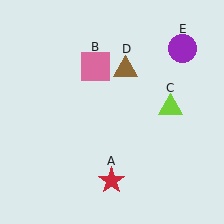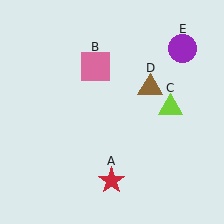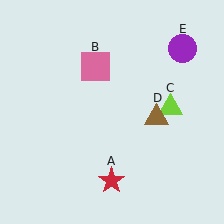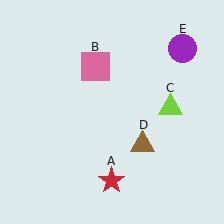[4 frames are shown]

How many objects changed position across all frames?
1 object changed position: brown triangle (object D).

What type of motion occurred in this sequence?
The brown triangle (object D) rotated clockwise around the center of the scene.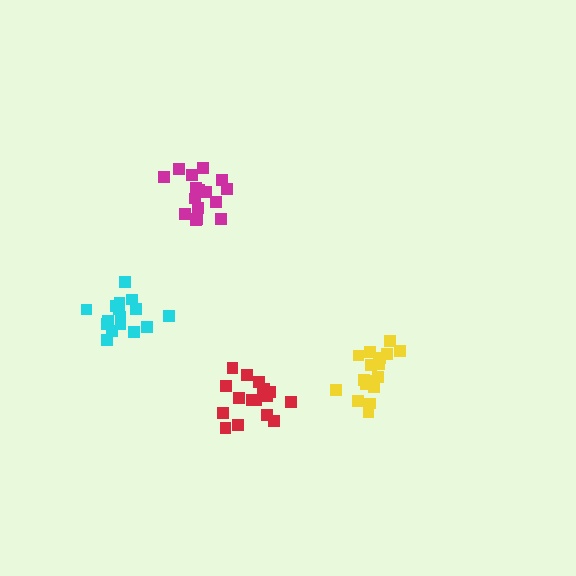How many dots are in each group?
Group 1: 17 dots, Group 2: 17 dots, Group 3: 16 dots, Group 4: 16 dots (66 total).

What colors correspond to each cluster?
The clusters are colored: red, yellow, cyan, magenta.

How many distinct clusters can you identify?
There are 4 distinct clusters.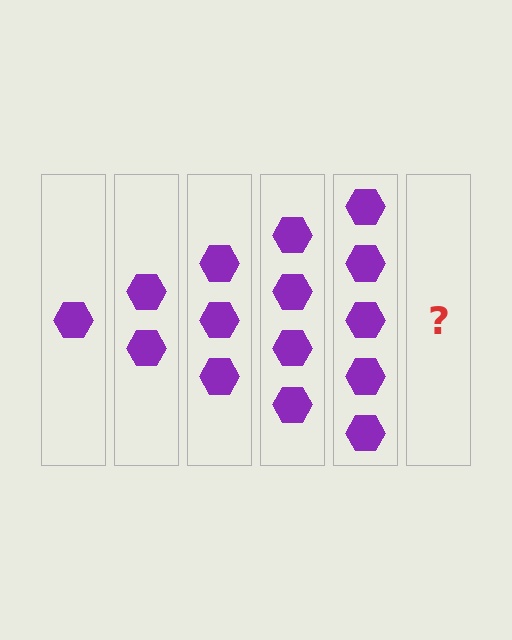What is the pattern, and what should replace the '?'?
The pattern is that each step adds one more hexagon. The '?' should be 6 hexagons.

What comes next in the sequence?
The next element should be 6 hexagons.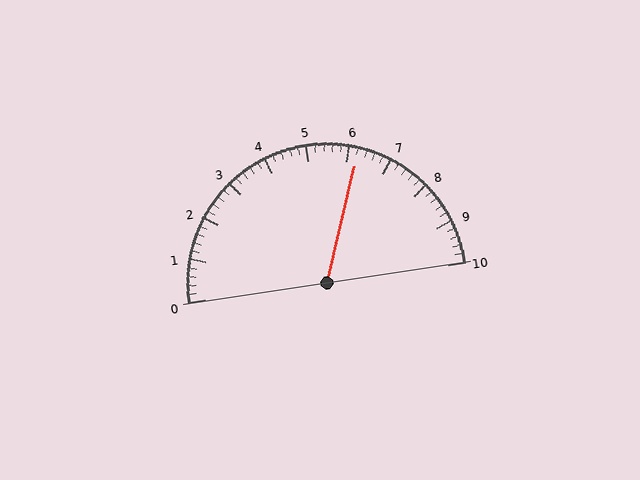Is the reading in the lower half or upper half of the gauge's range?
The reading is in the upper half of the range (0 to 10).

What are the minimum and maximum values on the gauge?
The gauge ranges from 0 to 10.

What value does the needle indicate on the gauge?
The needle indicates approximately 6.2.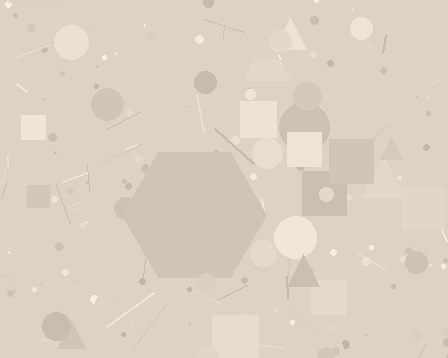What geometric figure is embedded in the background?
A hexagon is embedded in the background.